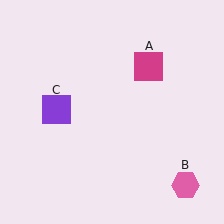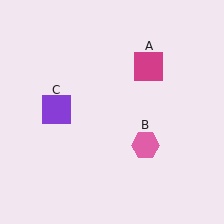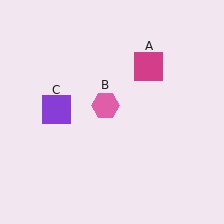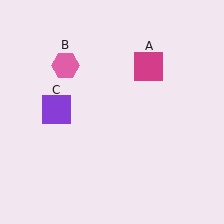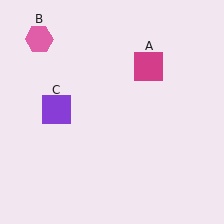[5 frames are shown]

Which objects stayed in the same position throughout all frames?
Magenta square (object A) and purple square (object C) remained stationary.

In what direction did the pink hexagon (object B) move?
The pink hexagon (object B) moved up and to the left.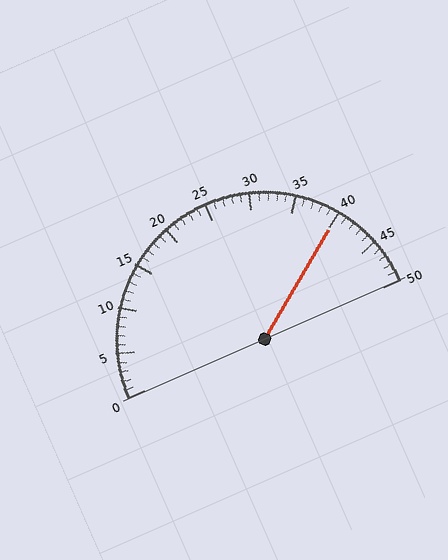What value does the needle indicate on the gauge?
The needle indicates approximately 40.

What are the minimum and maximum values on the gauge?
The gauge ranges from 0 to 50.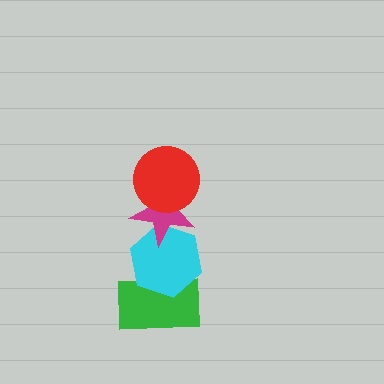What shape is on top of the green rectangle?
The cyan hexagon is on top of the green rectangle.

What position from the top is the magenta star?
The magenta star is 2nd from the top.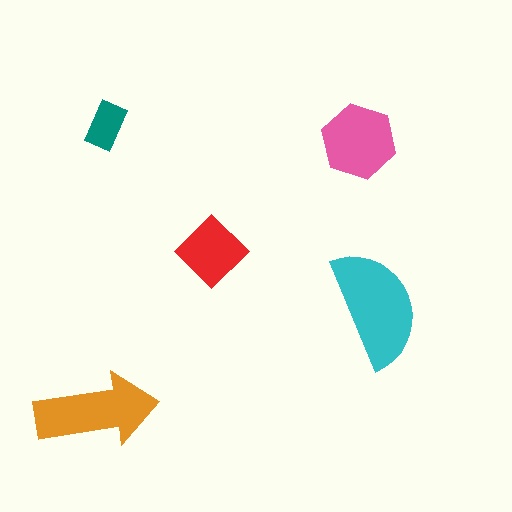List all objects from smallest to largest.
The teal rectangle, the red diamond, the pink hexagon, the orange arrow, the cyan semicircle.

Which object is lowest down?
The orange arrow is bottommost.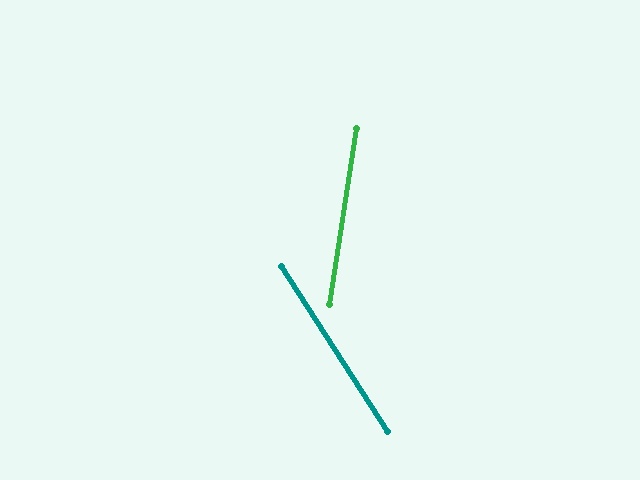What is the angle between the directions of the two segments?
Approximately 41 degrees.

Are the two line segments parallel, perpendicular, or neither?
Neither parallel nor perpendicular — they differ by about 41°.